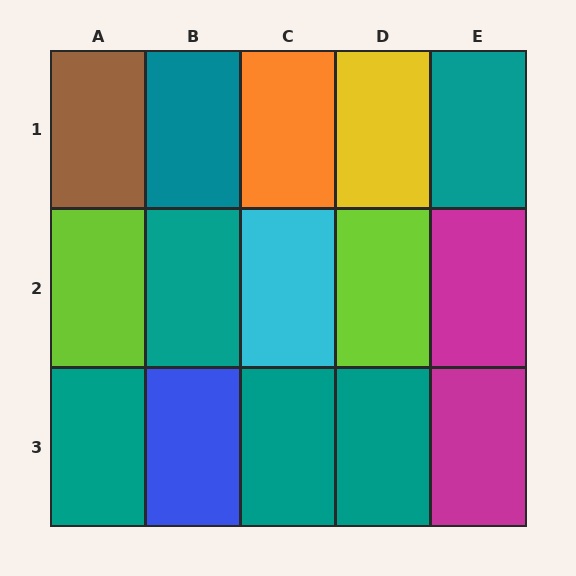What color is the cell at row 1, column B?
Teal.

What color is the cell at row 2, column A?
Lime.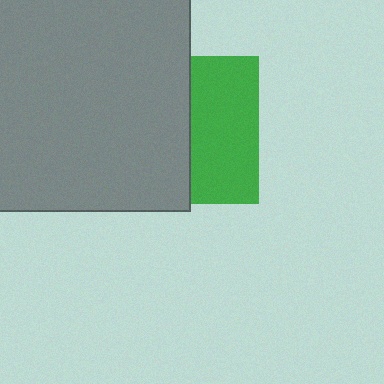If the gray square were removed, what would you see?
You would see the complete green square.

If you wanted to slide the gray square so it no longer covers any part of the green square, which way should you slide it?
Slide it left — that is the most direct way to separate the two shapes.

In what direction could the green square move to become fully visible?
The green square could move right. That would shift it out from behind the gray square entirely.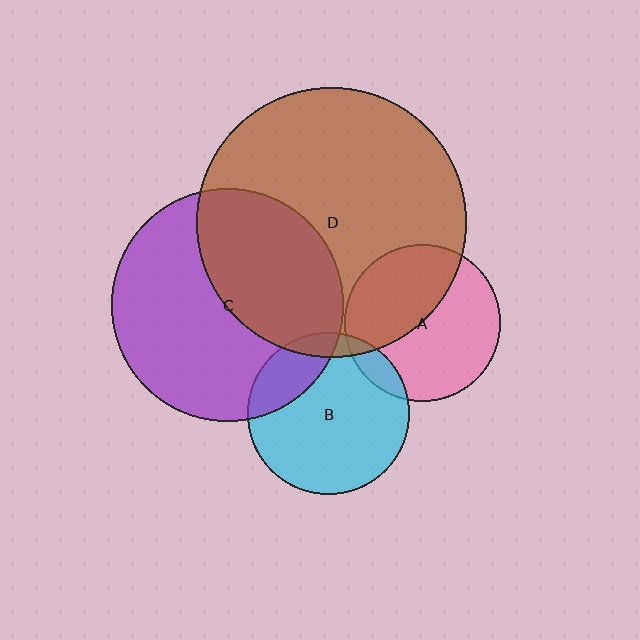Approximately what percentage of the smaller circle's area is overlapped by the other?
Approximately 10%.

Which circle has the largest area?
Circle D (brown).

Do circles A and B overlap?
Yes.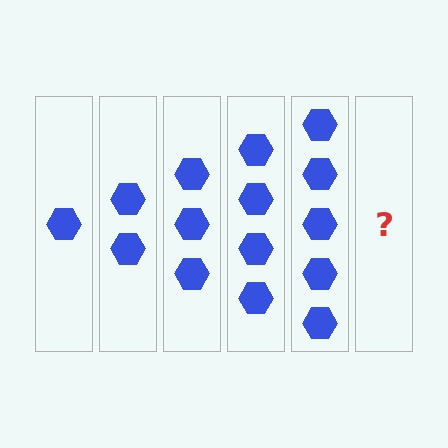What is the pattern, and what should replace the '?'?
The pattern is that each step adds one more hexagon. The '?' should be 6 hexagons.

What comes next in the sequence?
The next element should be 6 hexagons.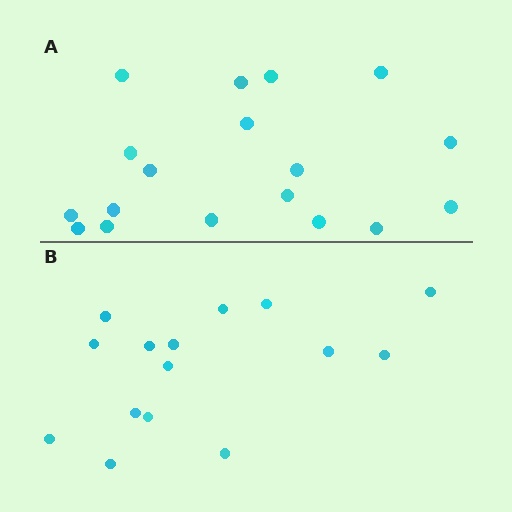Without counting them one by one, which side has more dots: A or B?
Region A (the top region) has more dots.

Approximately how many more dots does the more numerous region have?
Region A has just a few more — roughly 2 or 3 more dots than region B.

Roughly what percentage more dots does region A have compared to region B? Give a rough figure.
About 20% more.